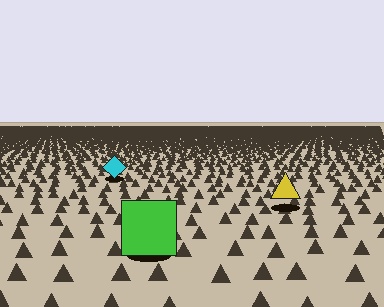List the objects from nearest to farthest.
From nearest to farthest: the green square, the yellow triangle, the cyan diamond.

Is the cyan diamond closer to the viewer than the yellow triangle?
No. The yellow triangle is closer — you can tell from the texture gradient: the ground texture is coarser near it.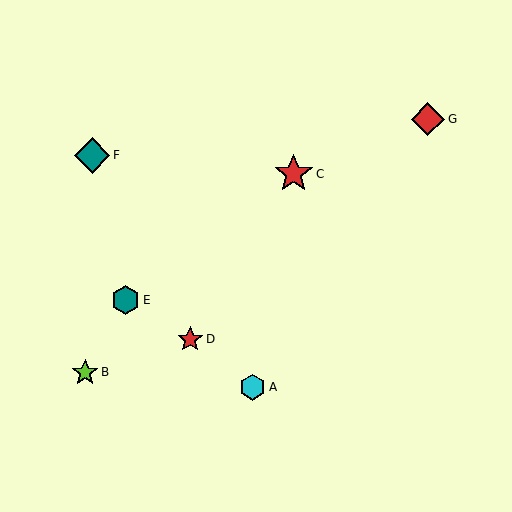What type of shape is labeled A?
Shape A is a cyan hexagon.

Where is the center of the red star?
The center of the red star is at (190, 339).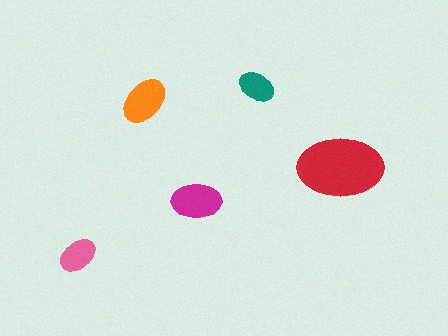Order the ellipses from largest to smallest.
the red one, the magenta one, the orange one, the pink one, the teal one.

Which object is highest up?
The teal ellipse is topmost.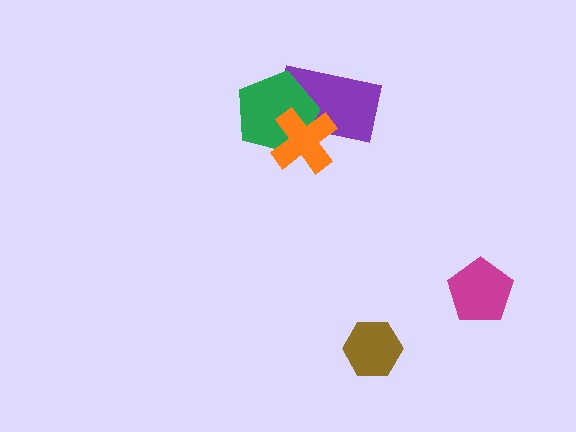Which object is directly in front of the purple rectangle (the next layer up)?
The green pentagon is directly in front of the purple rectangle.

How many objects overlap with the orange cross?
2 objects overlap with the orange cross.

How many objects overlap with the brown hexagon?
0 objects overlap with the brown hexagon.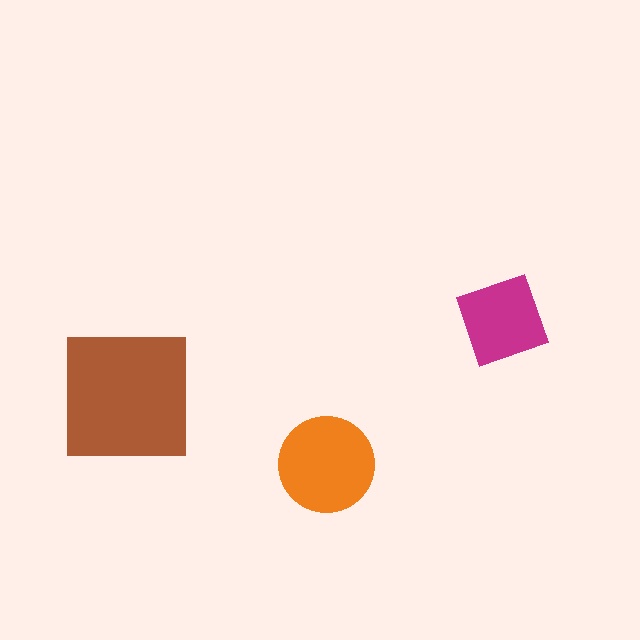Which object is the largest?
The brown square.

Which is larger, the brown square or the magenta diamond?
The brown square.